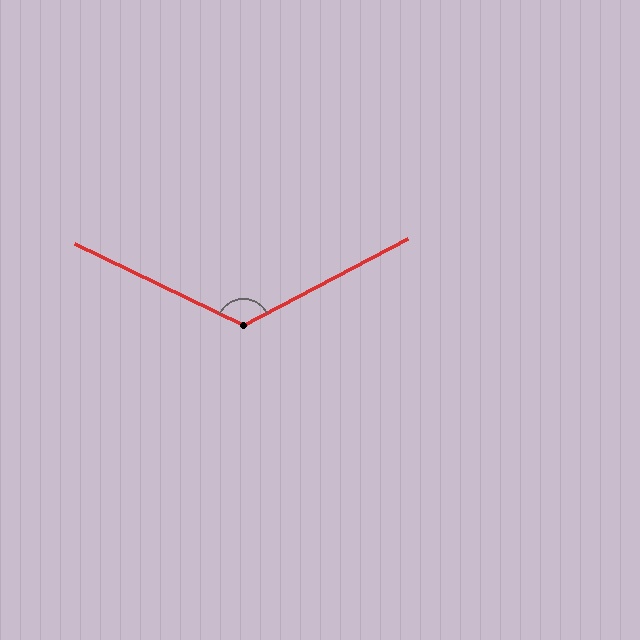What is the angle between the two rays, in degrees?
Approximately 126 degrees.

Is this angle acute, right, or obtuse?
It is obtuse.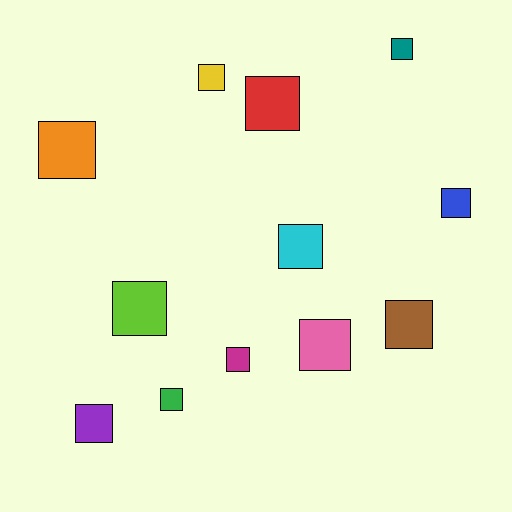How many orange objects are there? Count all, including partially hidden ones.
There is 1 orange object.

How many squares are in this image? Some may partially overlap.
There are 12 squares.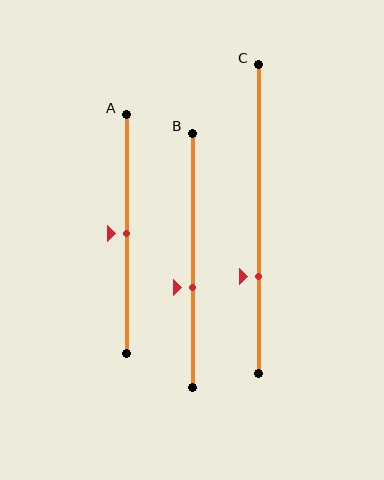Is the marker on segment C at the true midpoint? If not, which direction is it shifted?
No, the marker on segment C is shifted downward by about 19% of the segment length.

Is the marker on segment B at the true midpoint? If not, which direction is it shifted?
No, the marker on segment B is shifted downward by about 11% of the segment length.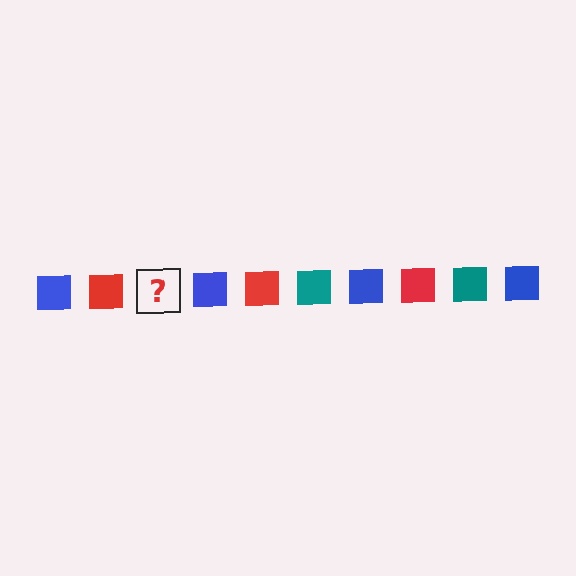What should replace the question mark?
The question mark should be replaced with a teal square.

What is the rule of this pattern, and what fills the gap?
The rule is that the pattern cycles through blue, red, teal squares. The gap should be filled with a teal square.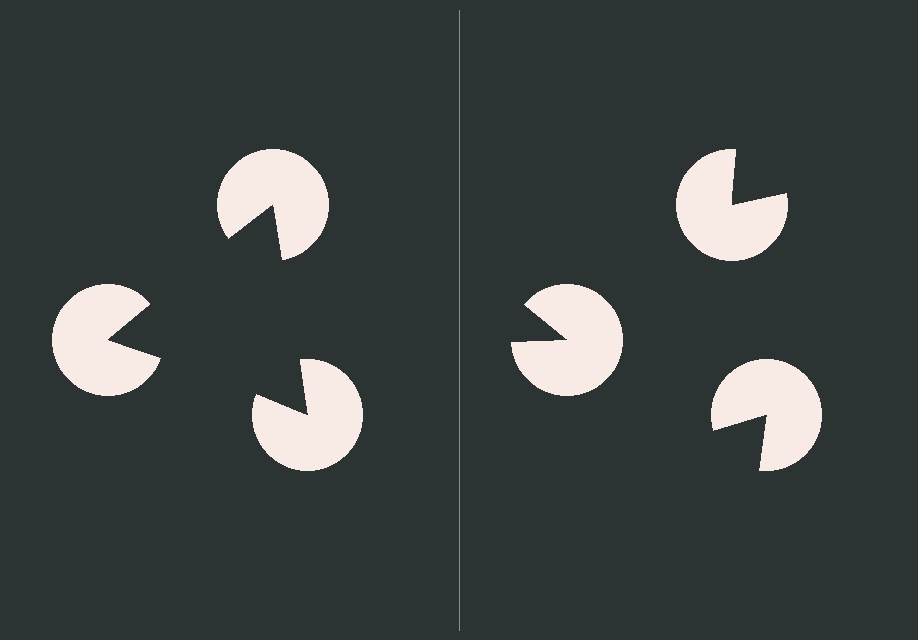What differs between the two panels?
The pac-man discs are positioned identically on both sides; only the wedge orientations differ. On the left they align to a triangle; on the right they are misaligned.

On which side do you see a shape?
An illusory triangle appears on the left side. On the right side the wedge cuts are rotated, so no coherent shape forms.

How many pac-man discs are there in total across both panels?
6 — 3 on each side.